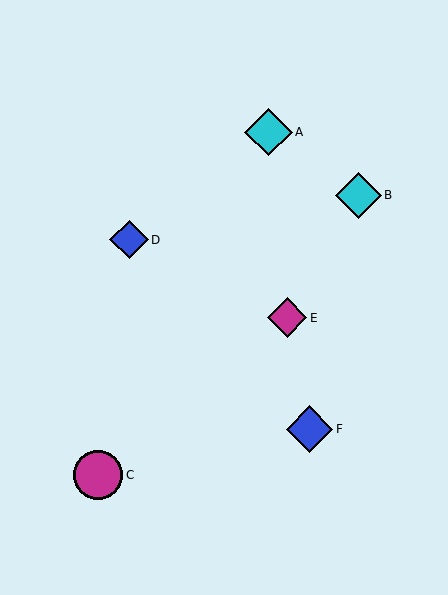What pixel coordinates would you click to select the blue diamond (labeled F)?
Click at (309, 429) to select the blue diamond F.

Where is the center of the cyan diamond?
The center of the cyan diamond is at (268, 132).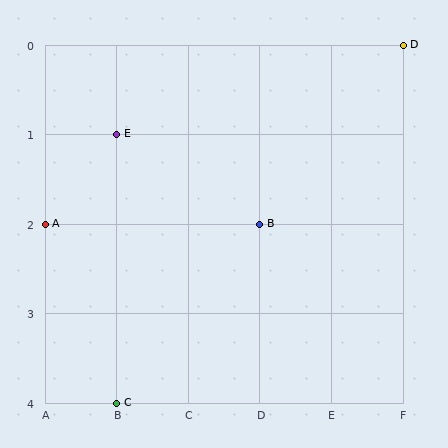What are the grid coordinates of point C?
Point C is at grid coordinates (B, 4).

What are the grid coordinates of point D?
Point D is at grid coordinates (F, 0).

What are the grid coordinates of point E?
Point E is at grid coordinates (B, 1).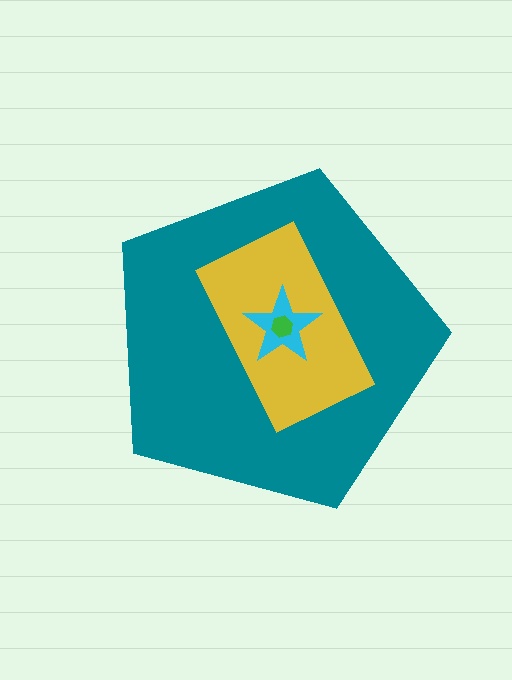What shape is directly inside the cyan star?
The green hexagon.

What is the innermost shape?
The green hexagon.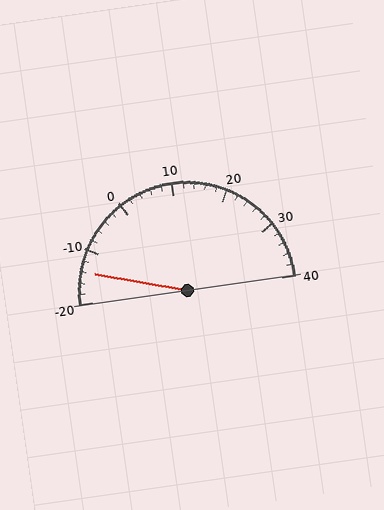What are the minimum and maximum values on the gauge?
The gauge ranges from -20 to 40.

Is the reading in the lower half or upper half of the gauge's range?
The reading is in the lower half of the range (-20 to 40).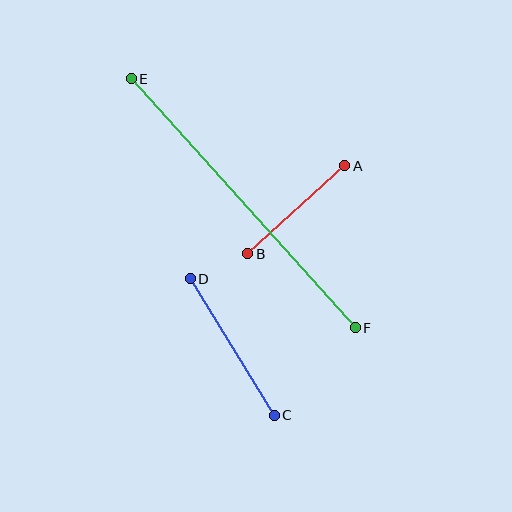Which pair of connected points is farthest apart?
Points E and F are farthest apart.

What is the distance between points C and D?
The distance is approximately 160 pixels.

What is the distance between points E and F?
The distance is approximately 335 pixels.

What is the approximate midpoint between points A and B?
The midpoint is at approximately (296, 210) pixels.